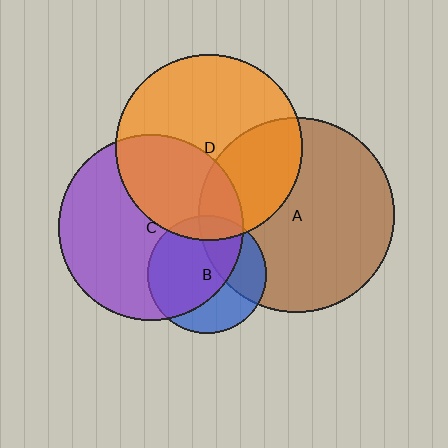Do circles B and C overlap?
Yes.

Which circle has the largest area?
Circle A (brown).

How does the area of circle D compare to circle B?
Approximately 2.5 times.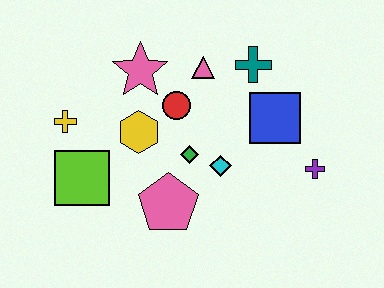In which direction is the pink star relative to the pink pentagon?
The pink star is above the pink pentagon.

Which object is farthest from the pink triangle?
The lime square is farthest from the pink triangle.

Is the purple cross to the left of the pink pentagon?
No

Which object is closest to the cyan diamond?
The green diamond is closest to the cyan diamond.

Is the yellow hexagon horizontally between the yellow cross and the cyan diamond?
Yes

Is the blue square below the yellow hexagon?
No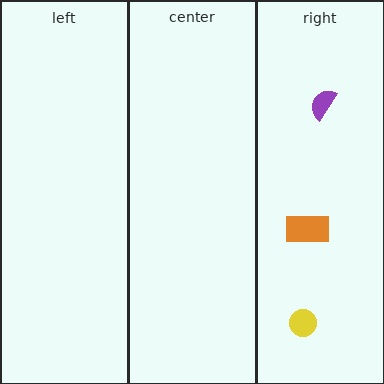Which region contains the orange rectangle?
The right region.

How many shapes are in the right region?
3.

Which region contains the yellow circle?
The right region.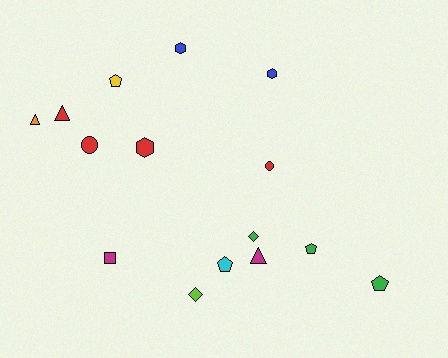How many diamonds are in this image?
There are 2 diamonds.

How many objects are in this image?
There are 15 objects.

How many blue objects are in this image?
There are 2 blue objects.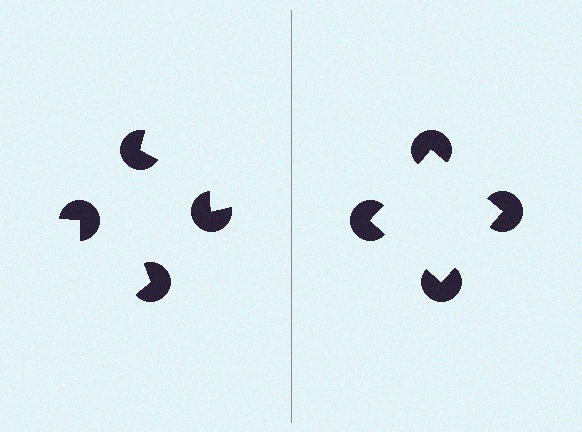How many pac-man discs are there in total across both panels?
8 — 4 on each side.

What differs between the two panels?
The pac-man discs are positioned identically on both sides; only the wedge orientations differ. On the right they align to a square; on the left they are misaligned.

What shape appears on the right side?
An illusory square.